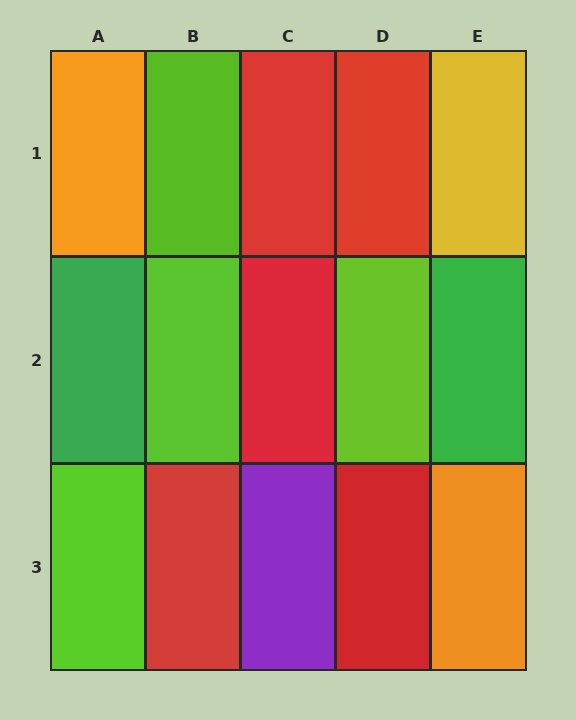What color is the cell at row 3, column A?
Lime.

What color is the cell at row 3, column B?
Red.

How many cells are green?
2 cells are green.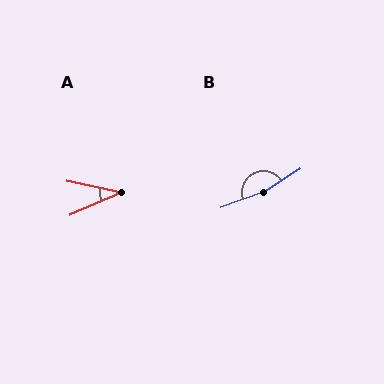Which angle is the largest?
B, at approximately 166 degrees.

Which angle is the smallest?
A, at approximately 36 degrees.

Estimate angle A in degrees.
Approximately 36 degrees.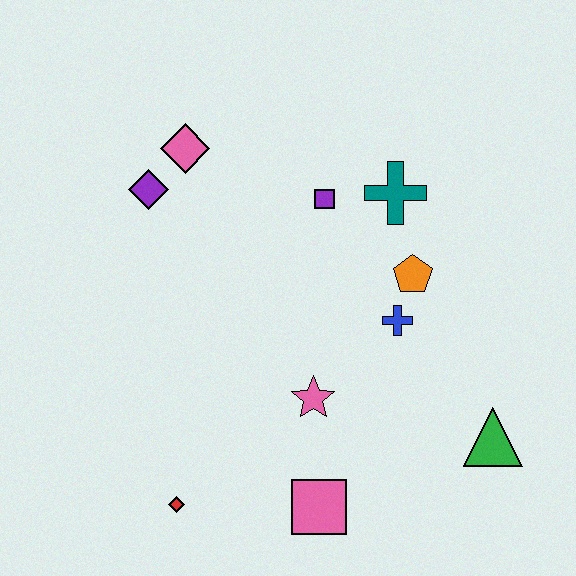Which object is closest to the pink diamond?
The purple diamond is closest to the pink diamond.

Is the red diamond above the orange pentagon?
No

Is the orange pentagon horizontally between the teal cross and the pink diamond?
No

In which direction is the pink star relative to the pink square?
The pink star is above the pink square.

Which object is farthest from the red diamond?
The teal cross is farthest from the red diamond.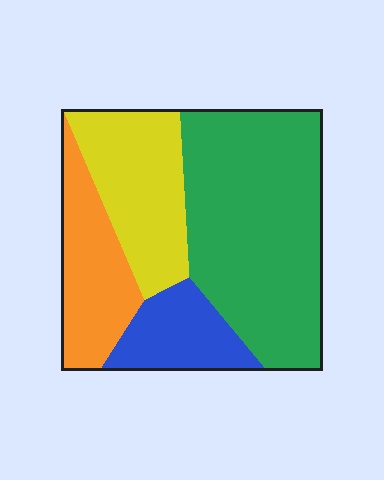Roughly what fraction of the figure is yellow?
Yellow covers around 20% of the figure.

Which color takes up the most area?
Green, at roughly 45%.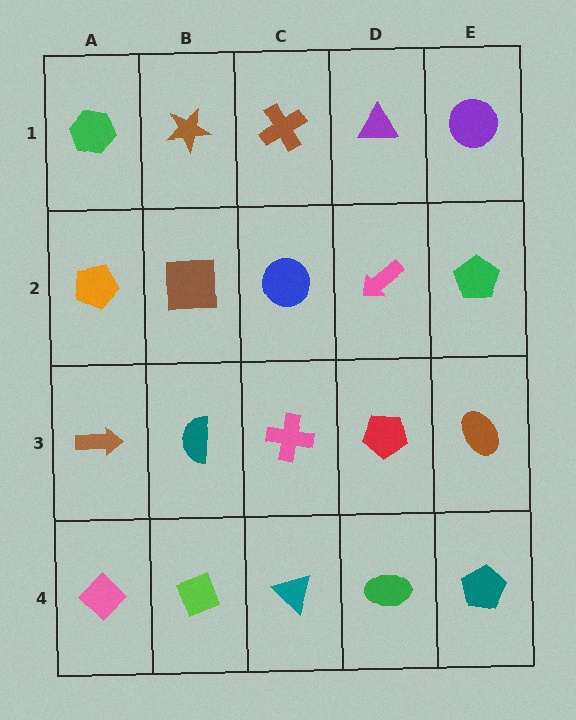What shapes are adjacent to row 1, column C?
A blue circle (row 2, column C), a brown star (row 1, column B), a purple triangle (row 1, column D).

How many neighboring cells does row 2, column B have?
4.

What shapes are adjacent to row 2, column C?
A brown cross (row 1, column C), a pink cross (row 3, column C), a brown square (row 2, column B), a pink arrow (row 2, column D).